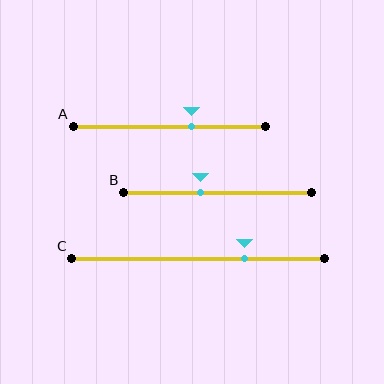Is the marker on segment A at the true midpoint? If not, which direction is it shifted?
No, the marker on segment A is shifted to the right by about 12% of the segment length.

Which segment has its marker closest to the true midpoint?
Segment B has its marker closest to the true midpoint.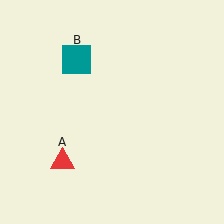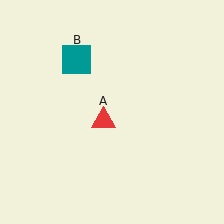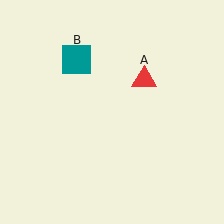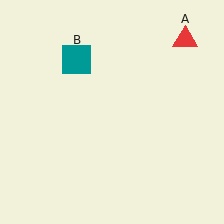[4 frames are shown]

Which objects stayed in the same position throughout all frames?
Teal square (object B) remained stationary.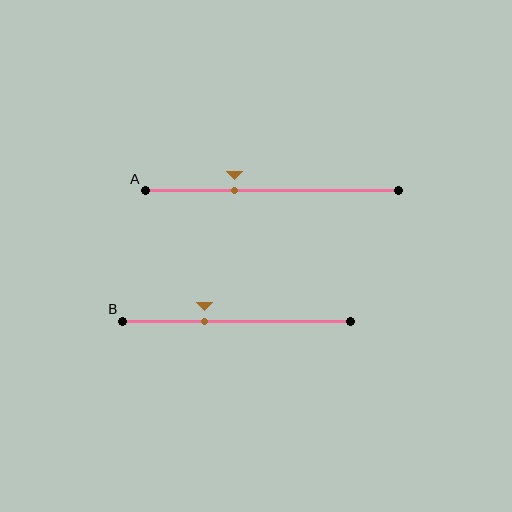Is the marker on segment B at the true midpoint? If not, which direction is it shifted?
No, the marker on segment B is shifted to the left by about 14% of the segment length.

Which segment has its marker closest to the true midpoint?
Segment B has its marker closest to the true midpoint.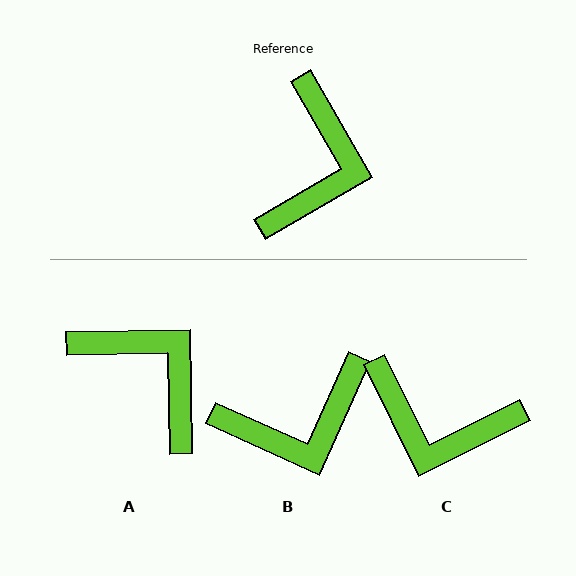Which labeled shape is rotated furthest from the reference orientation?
C, about 93 degrees away.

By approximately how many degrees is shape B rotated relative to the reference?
Approximately 54 degrees clockwise.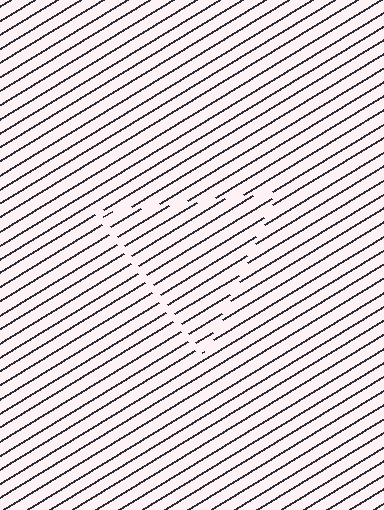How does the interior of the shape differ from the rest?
The interior of the shape contains the same grating, shifted by half a period — the contour is defined by the phase discontinuity where line-ends from the inner and outer gratings abut.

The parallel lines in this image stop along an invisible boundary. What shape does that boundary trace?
An illusory triangle. The interior of the shape contains the same grating, shifted by half a period — the contour is defined by the phase discontinuity where line-ends from the inner and outer gratings abut.